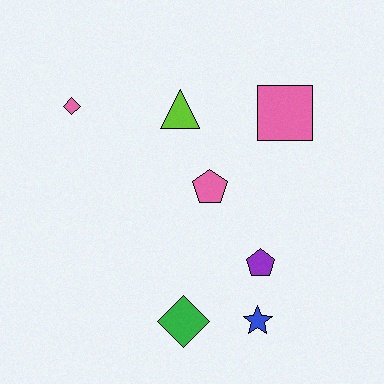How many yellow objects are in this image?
There are no yellow objects.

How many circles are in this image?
There are no circles.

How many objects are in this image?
There are 7 objects.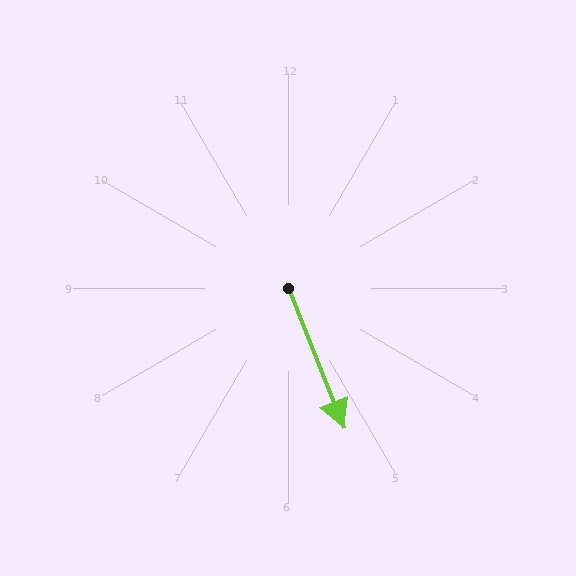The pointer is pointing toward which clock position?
Roughly 5 o'clock.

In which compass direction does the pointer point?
South.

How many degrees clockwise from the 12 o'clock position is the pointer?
Approximately 158 degrees.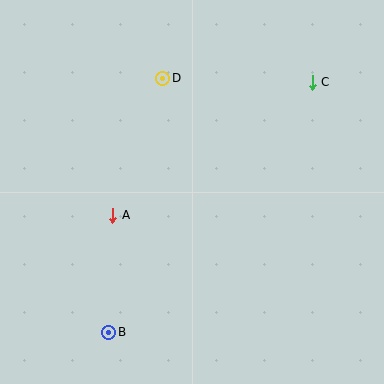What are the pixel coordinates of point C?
Point C is at (312, 82).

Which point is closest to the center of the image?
Point A at (113, 215) is closest to the center.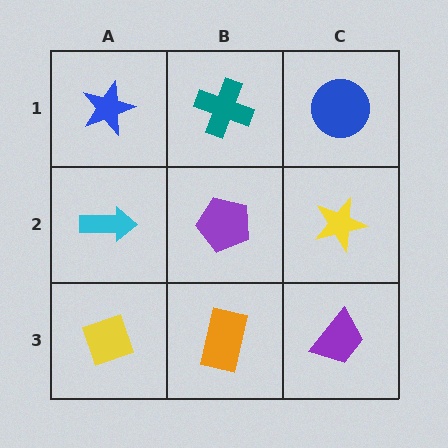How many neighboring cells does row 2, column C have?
3.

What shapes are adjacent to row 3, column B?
A purple pentagon (row 2, column B), a yellow diamond (row 3, column A), a purple trapezoid (row 3, column C).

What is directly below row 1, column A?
A cyan arrow.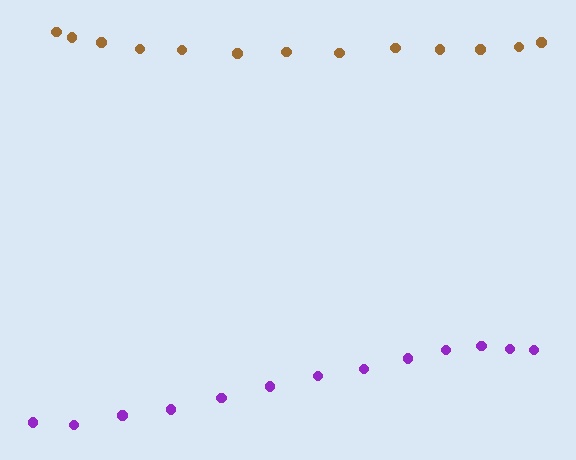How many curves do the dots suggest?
There are 2 distinct paths.